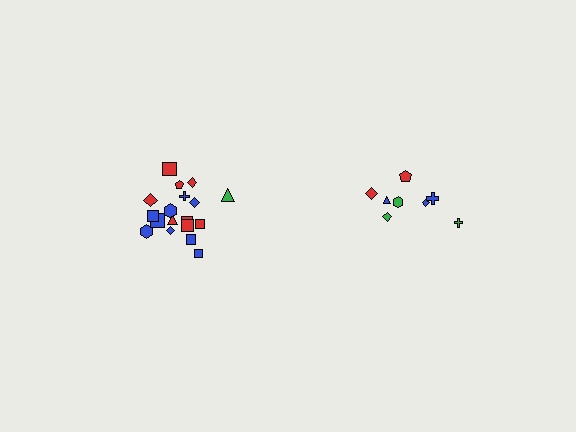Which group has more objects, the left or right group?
The left group.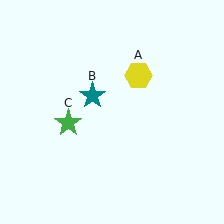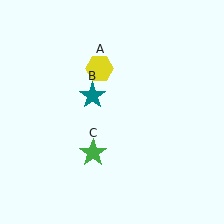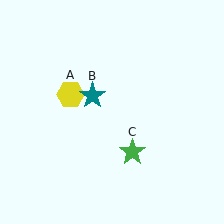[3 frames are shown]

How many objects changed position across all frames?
2 objects changed position: yellow hexagon (object A), green star (object C).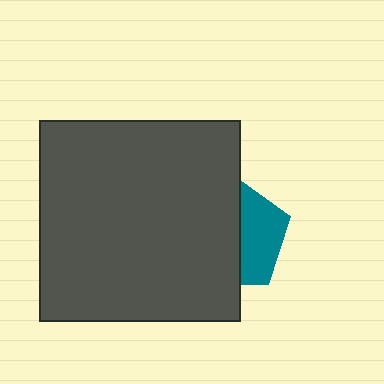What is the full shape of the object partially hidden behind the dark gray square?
The partially hidden object is a teal pentagon.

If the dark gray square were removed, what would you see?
You would see the complete teal pentagon.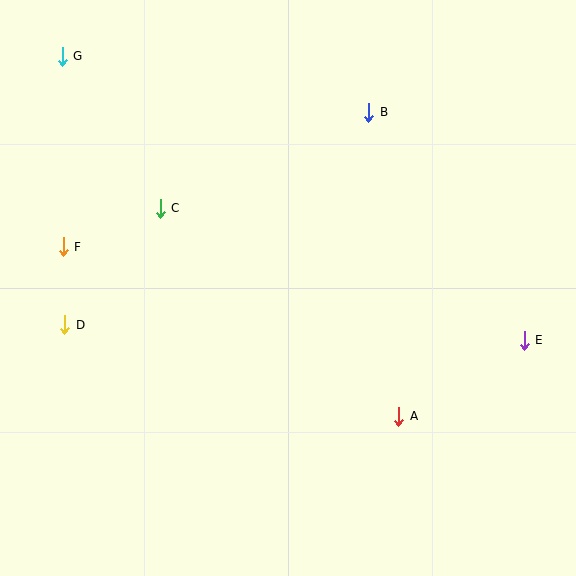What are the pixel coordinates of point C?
Point C is at (160, 208).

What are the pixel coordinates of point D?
Point D is at (65, 325).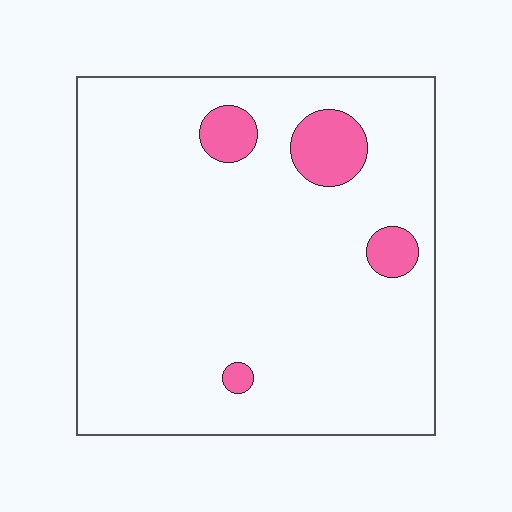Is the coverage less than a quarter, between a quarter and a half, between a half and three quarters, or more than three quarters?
Less than a quarter.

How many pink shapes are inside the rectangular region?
4.